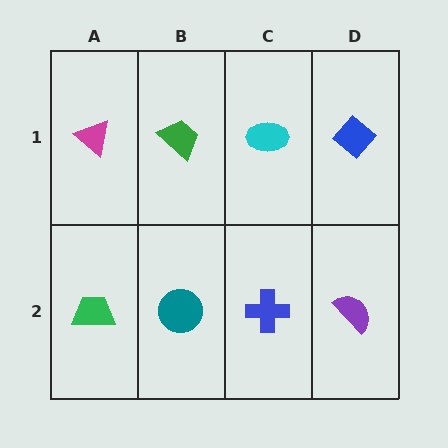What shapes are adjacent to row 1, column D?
A purple semicircle (row 2, column D), a cyan ellipse (row 1, column C).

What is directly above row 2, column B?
A green trapezoid.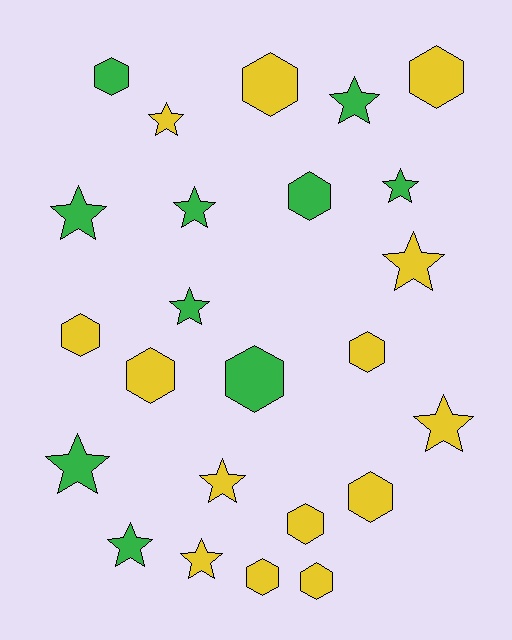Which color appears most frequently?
Yellow, with 14 objects.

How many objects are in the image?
There are 24 objects.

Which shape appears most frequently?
Star, with 12 objects.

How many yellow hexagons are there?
There are 9 yellow hexagons.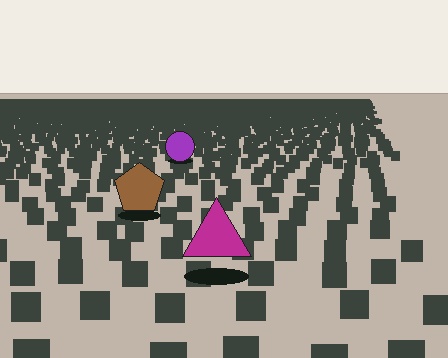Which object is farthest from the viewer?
The purple circle is farthest from the viewer. It appears smaller and the ground texture around it is denser.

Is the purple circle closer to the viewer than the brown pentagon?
No. The brown pentagon is closer — you can tell from the texture gradient: the ground texture is coarser near it.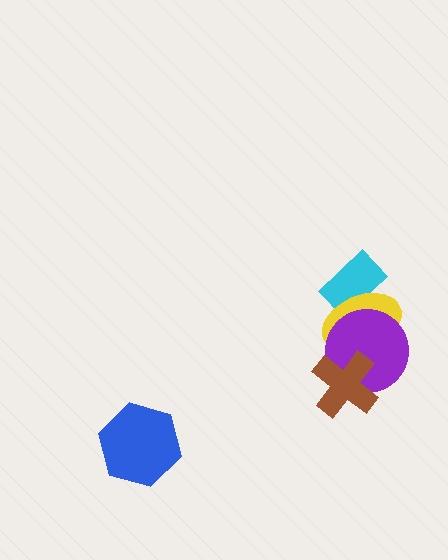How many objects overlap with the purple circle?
2 objects overlap with the purple circle.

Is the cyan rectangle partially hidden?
Yes, it is partially covered by another shape.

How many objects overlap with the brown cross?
2 objects overlap with the brown cross.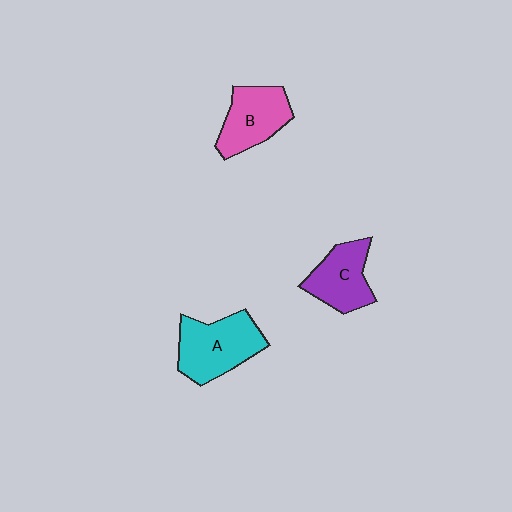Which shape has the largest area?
Shape A (cyan).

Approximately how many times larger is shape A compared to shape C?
Approximately 1.3 times.